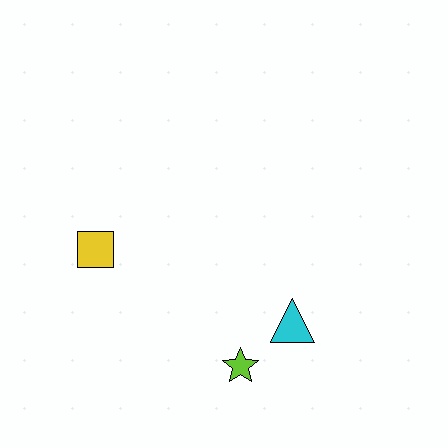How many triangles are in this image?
There is 1 triangle.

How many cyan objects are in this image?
There is 1 cyan object.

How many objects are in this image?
There are 3 objects.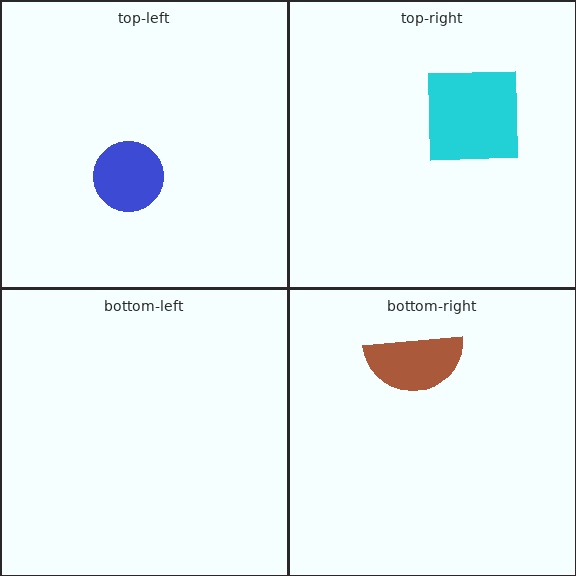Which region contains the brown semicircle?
The bottom-right region.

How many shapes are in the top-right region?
1.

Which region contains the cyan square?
The top-right region.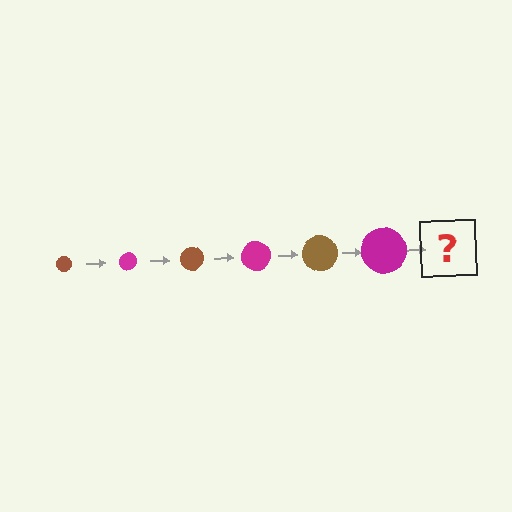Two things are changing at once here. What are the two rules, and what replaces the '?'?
The two rules are that the circle grows larger each step and the color cycles through brown and magenta. The '?' should be a brown circle, larger than the previous one.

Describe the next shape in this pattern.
It should be a brown circle, larger than the previous one.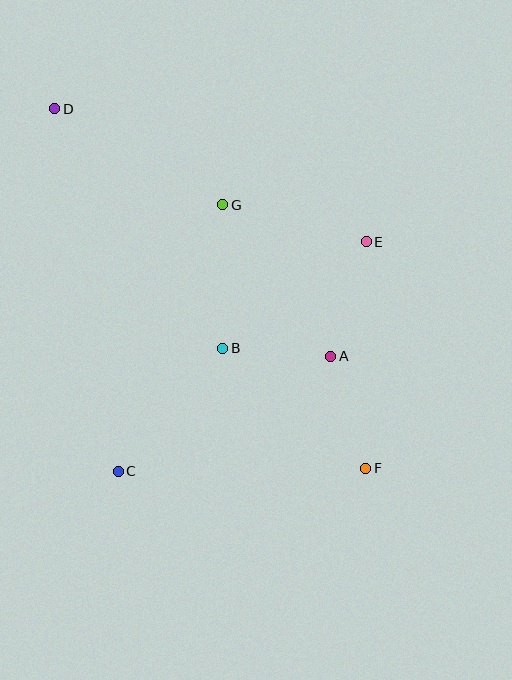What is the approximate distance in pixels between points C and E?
The distance between C and E is approximately 338 pixels.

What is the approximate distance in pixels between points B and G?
The distance between B and G is approximately 143 pixels.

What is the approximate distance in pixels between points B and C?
The distance between B and C is approximately 162 pixels.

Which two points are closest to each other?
Points A and B are closest to each other.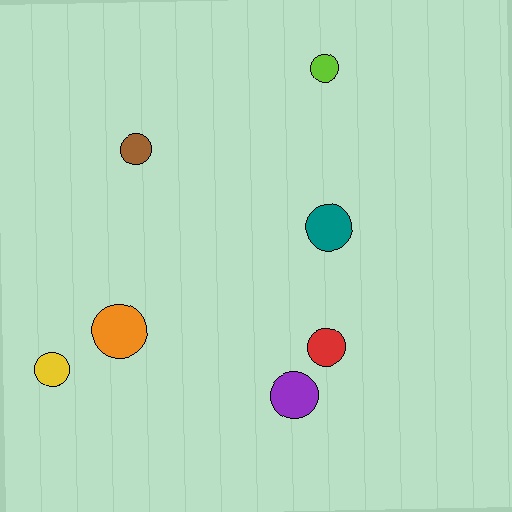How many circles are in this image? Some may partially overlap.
There are 7 circles.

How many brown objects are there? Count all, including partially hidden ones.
There is 1 brown object.